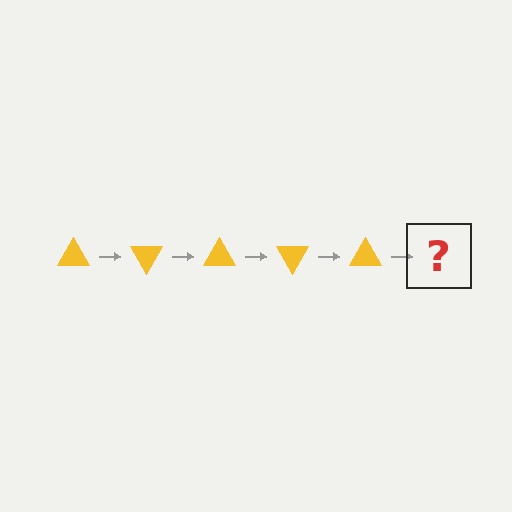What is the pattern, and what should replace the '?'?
The pattern is that the triangle rotates 60 degrees each step. The '?' should be a yellow triangle rotated 300 degrees.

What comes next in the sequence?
The next element should be a yellow triangle rotated 300 degrees.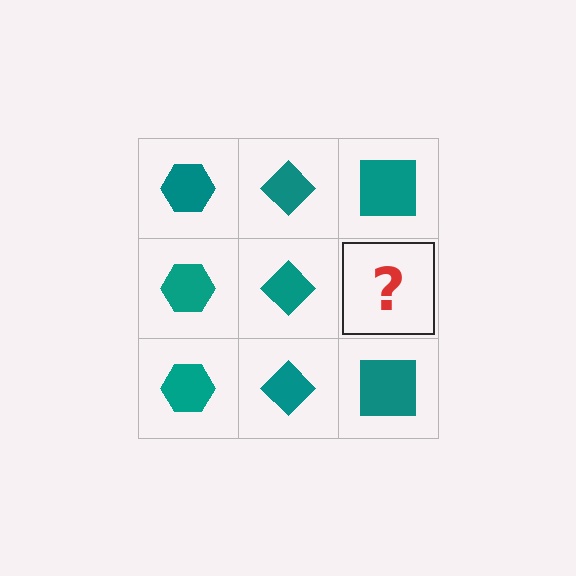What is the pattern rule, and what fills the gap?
The rule is that each column has a consistent shape. The gap should be filled with a teal square.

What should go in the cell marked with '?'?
The missing cell should contain a teal square.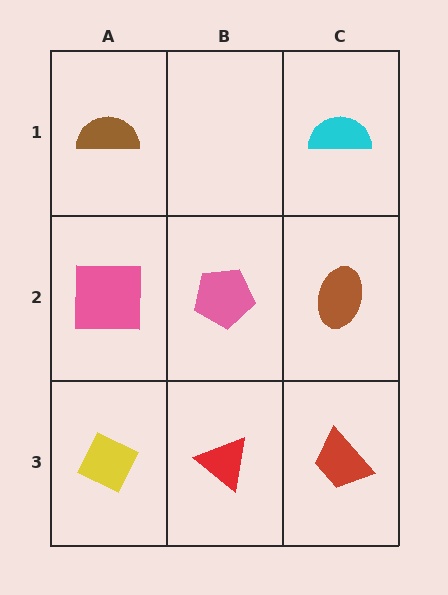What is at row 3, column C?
A red trapezoid.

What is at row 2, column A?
A pink square.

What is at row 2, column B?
A pink pentagon.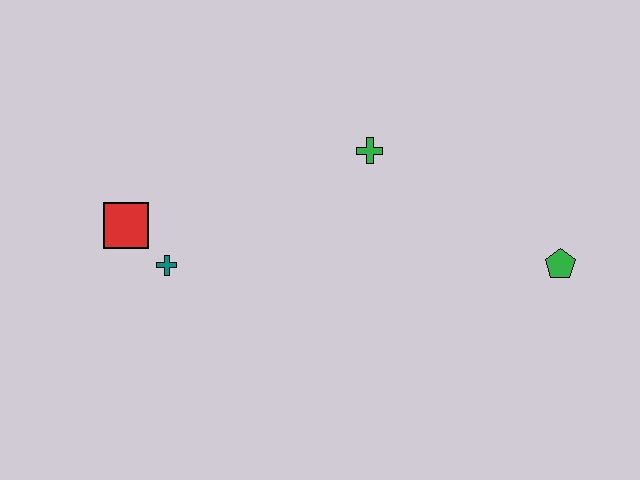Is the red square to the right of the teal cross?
No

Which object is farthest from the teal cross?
The green pentagon is farthest from the teal cross.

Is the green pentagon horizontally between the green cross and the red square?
No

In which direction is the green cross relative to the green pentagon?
The green cross is to the left of the green pentagon.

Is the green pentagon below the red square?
Yes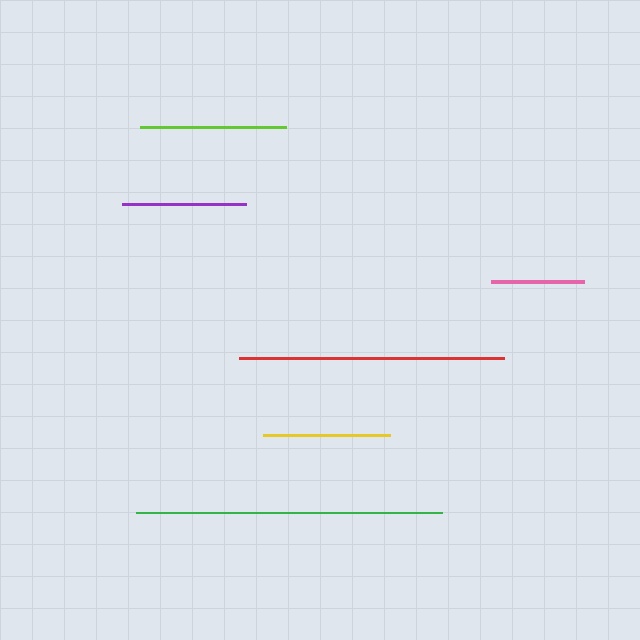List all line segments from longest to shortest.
From longest to shortest: green, red, lime, yellow, purple, pink.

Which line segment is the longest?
The green line is the longest at approximately 306 pixels.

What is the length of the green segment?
The green segment is approximately 306 pixels long.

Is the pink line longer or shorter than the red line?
The red line is longer than the pink line.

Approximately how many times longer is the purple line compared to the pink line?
The purple line is approximately 1.3 times the length of the pink line.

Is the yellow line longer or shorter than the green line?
The green line is longer than the yellow line.